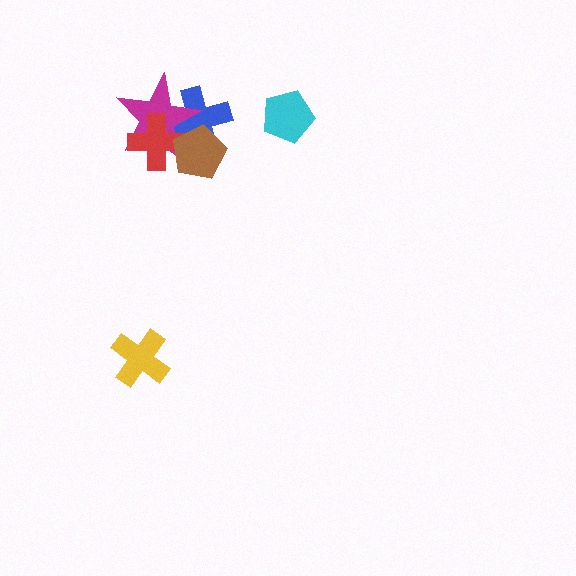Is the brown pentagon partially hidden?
No, no other shape covers it.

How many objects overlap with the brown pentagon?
3 objects overlap with the brown pentagon.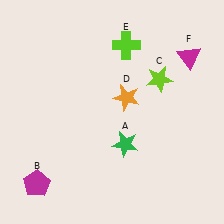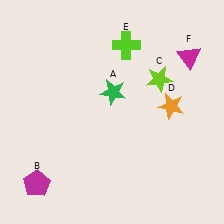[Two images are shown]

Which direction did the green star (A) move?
The green star (A) moved up.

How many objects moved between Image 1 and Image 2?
2 objects moved between the two images.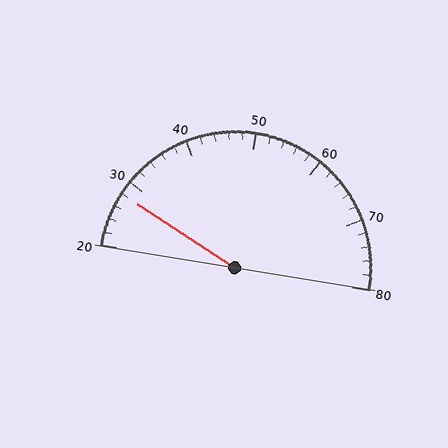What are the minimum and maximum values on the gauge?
The gauge ranges from 20 to 80.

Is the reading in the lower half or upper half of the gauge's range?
The reading is in the lower half of the range (20 to 80).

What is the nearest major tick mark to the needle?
The nearest major tick mark is 30.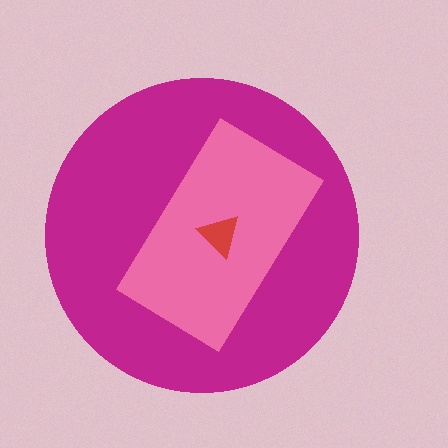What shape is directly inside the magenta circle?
The pink rectangle.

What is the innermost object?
The red triangle.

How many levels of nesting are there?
3.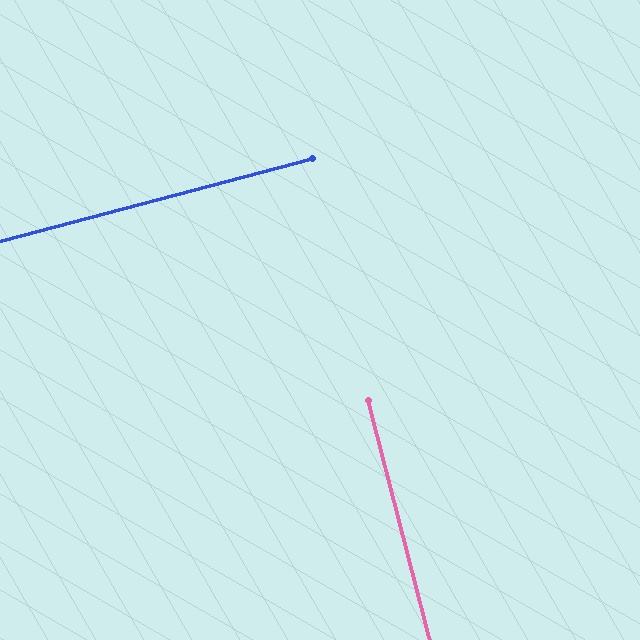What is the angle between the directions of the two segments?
Approximately 90 degrees.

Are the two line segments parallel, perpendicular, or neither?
Perpendicular — they meet at approximately 90°.